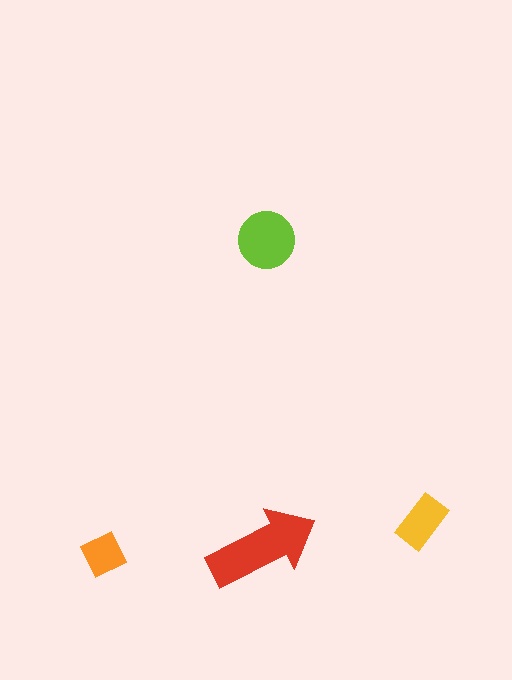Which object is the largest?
The red arrow.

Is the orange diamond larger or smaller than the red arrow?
Smaller.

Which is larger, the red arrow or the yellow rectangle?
The red arrow.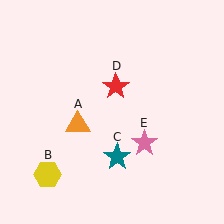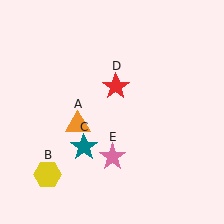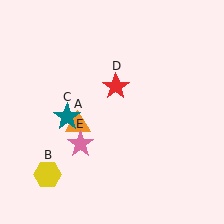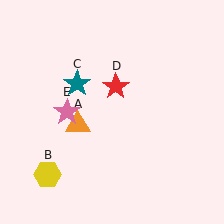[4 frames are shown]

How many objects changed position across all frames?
2 objects changed position: teal star (object C), pink star (object E).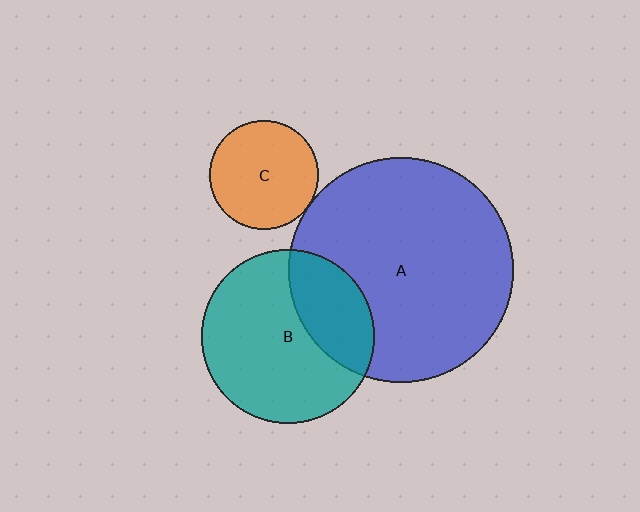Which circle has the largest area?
Circle A (blue).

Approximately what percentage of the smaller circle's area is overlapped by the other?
Approximately 5%.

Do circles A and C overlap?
Yes.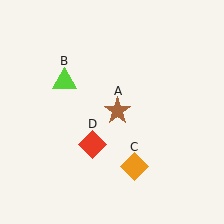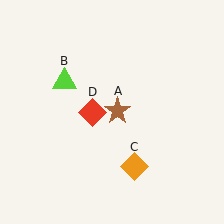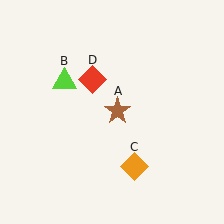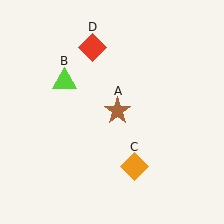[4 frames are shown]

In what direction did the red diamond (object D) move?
The red diamond (object D) moved up.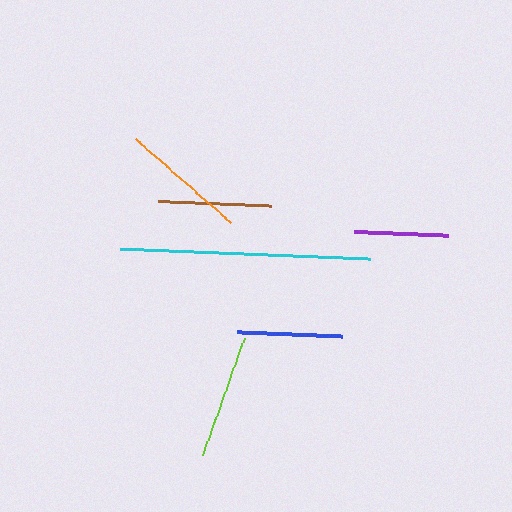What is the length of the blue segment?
The blue segment is approximately 105 pixels long.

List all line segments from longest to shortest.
From longest to shortest: cyan, orange, lime, brown, blue, purple.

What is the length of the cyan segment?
The cyan segment is approximately 250 pixels long.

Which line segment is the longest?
The cyan line is the longest at approximately 250 pixels.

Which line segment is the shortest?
The purple line is the shortest at approximately 94 pixels.